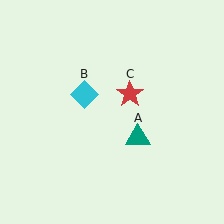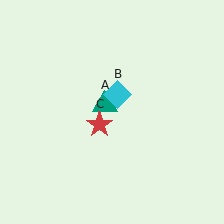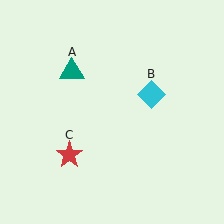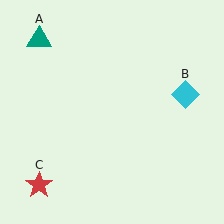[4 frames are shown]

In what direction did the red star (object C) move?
The red star (object C) moved down and to the left.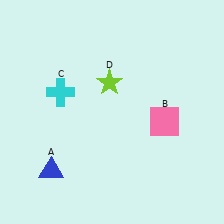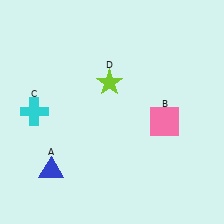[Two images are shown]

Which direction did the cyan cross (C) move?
The cyan cross (C) moved left.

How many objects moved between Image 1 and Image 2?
1 object moved between the two images.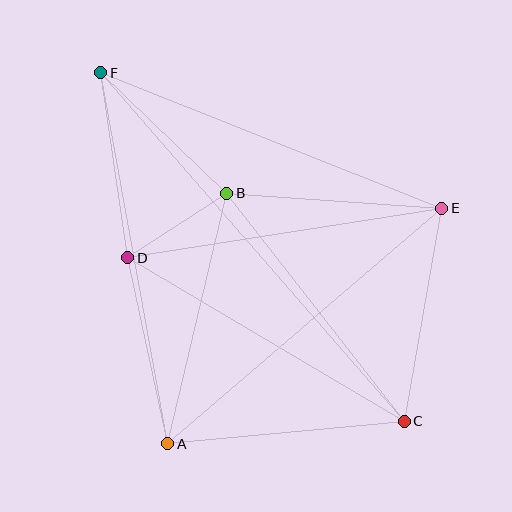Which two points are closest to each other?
Points B and D are closest to each other.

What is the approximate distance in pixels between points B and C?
The distance between B and C is approximately 289 pixels.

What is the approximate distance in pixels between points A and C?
The distance between A and C is approximately 238 pixels.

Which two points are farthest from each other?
Points C and F are farthest from each other.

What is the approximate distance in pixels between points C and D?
The distance between C and D is approximately 321 pixels.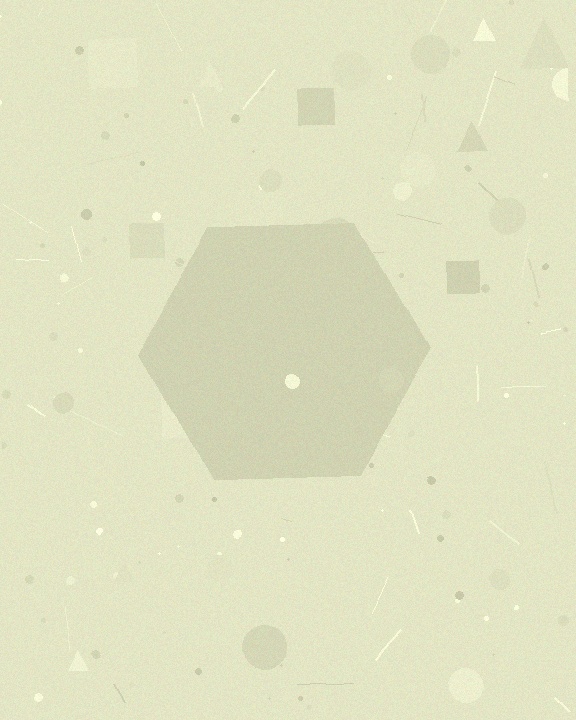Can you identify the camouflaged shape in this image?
The camouflaged shape is a hexagon.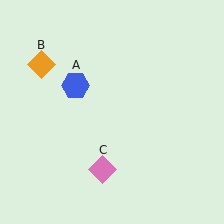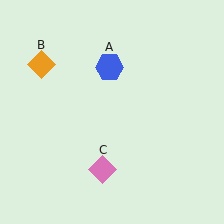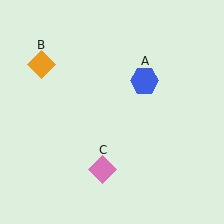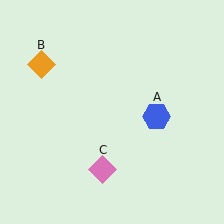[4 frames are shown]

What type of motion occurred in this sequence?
The blue hexagon (object A) rotated clockwise around the center of the scene.